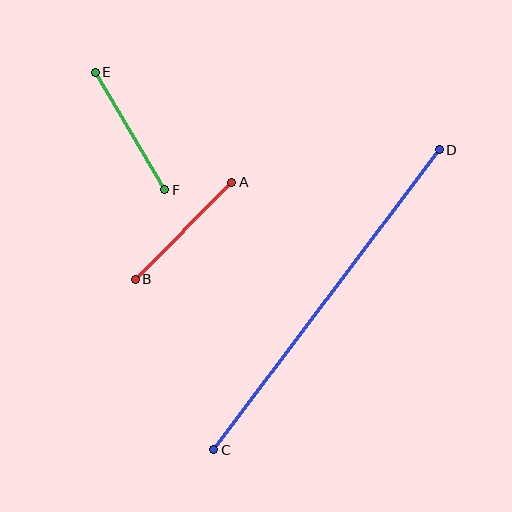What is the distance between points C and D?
The distance is approximately 376 pixels.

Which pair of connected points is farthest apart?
Points C and D are farthest apart.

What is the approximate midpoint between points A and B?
The midpoint is at approximately (183, 231) pixels.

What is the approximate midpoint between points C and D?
The midpoint is at approximately (327, 300) pixels.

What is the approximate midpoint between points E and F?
The midpoint is at approximately (130, 131) pixels.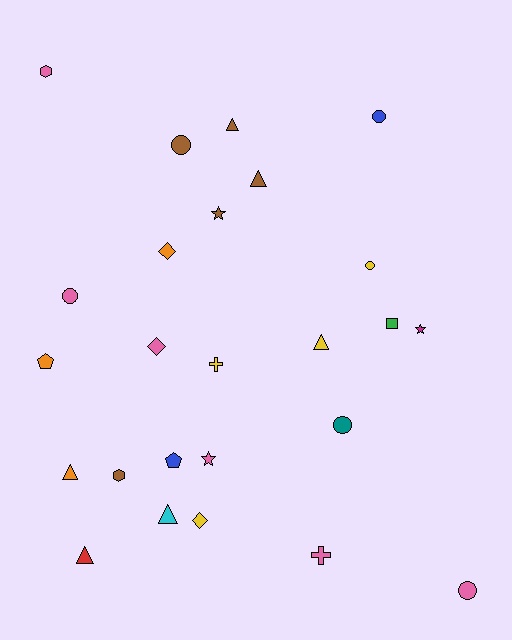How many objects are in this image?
There are 25 objects.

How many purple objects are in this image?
There are no purple objects.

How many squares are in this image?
There is 1 square.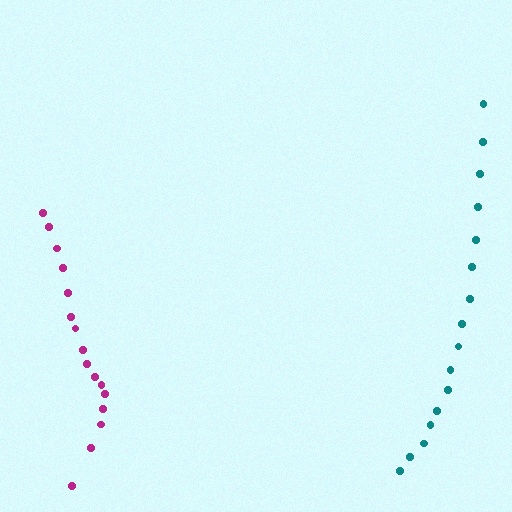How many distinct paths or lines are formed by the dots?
There are 2 distinct paths.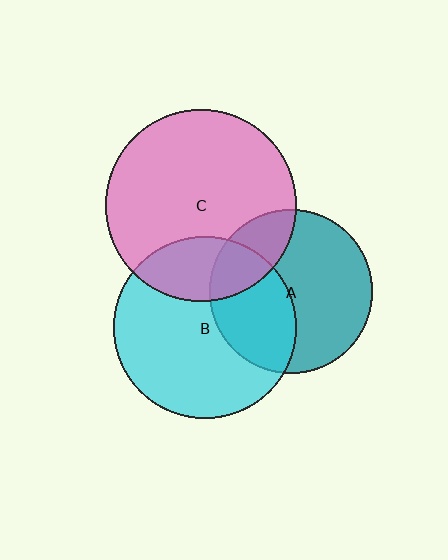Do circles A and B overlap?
Yes.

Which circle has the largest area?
Circle C (pink).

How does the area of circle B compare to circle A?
Approximately 1.2 times.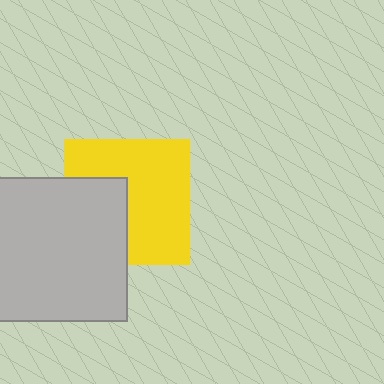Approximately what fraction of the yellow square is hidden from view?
Roughly 35% of the yellow square is hidden behind the light gray square.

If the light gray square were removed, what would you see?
You would see the complete yellow square.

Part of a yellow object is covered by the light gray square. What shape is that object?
It is a square.